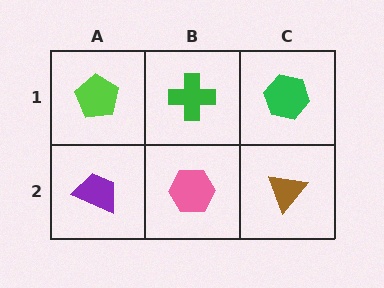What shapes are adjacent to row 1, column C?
A brown triangle (row 2, column C), a green cross (row 1, column B).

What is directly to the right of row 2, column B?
A brown triangle.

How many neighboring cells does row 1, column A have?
2.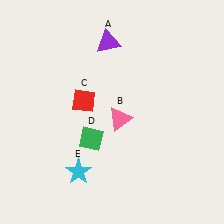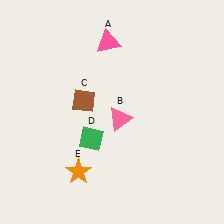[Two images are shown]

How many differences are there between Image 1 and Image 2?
There are 3 differences between the two images.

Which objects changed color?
A changed from purple to pink. C changed from red to brown. E changed from cyan to orange.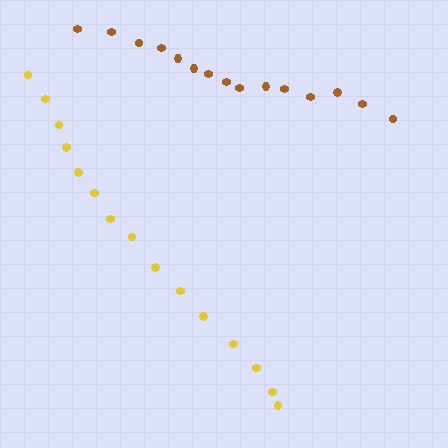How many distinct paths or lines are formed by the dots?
There are 2 distinct paths.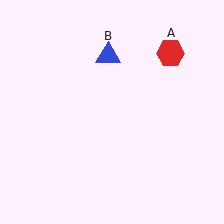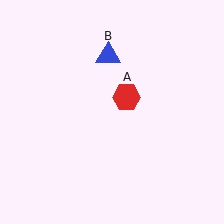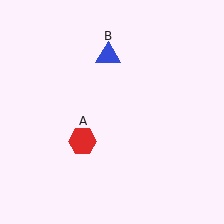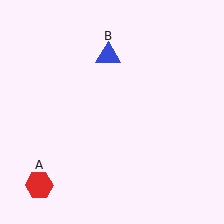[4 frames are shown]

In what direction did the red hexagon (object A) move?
The red hexagon (object A) moved down and to the left.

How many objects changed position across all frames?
1 object changed position: red hexagon (object A).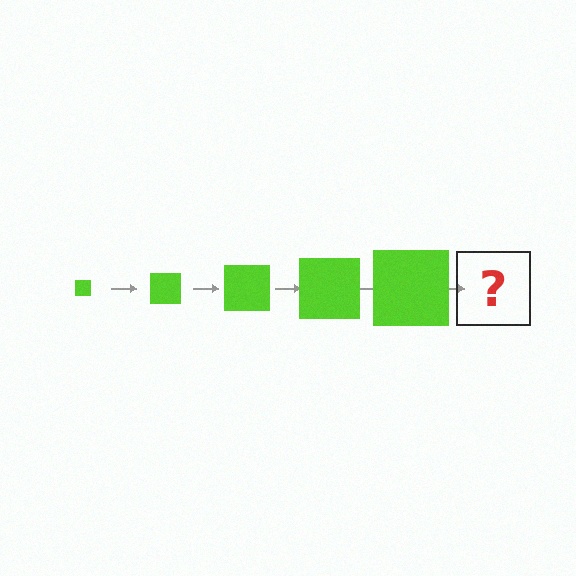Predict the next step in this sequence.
The next step is a lime square, larger than the previous one.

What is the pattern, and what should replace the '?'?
The pattern is that the square gets progressively larger each step. The '?' should be a lime square, larger than the previous one.